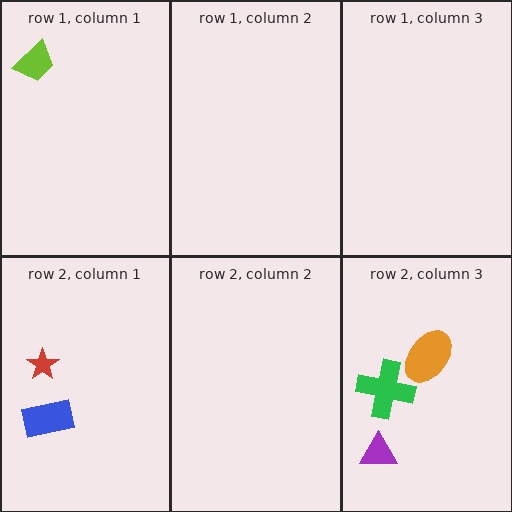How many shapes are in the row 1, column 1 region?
1.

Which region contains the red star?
The row 2, column 1 region.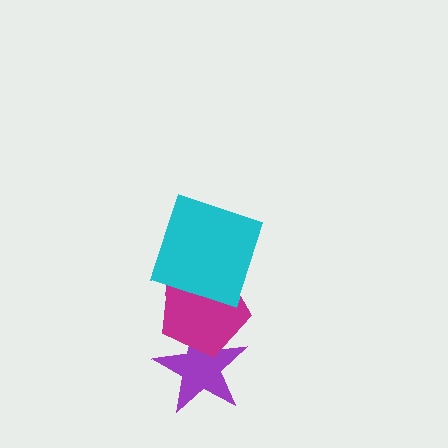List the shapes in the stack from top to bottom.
From top to bottom: the cyan square, the magenta pentagon, the purple star.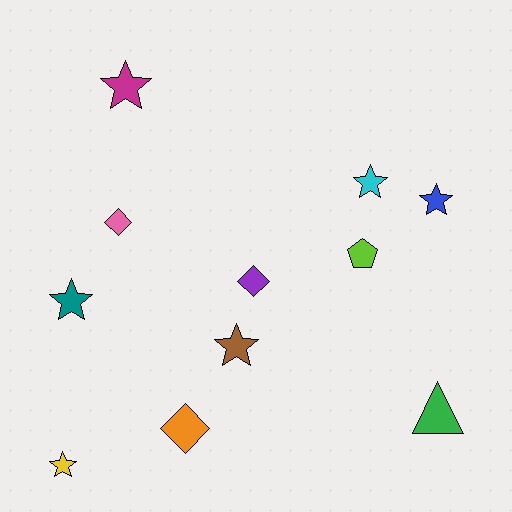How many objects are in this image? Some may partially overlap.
There are 11 objects.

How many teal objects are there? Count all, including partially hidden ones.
There is 1 teal object.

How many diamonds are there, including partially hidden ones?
There are 3 diamonds.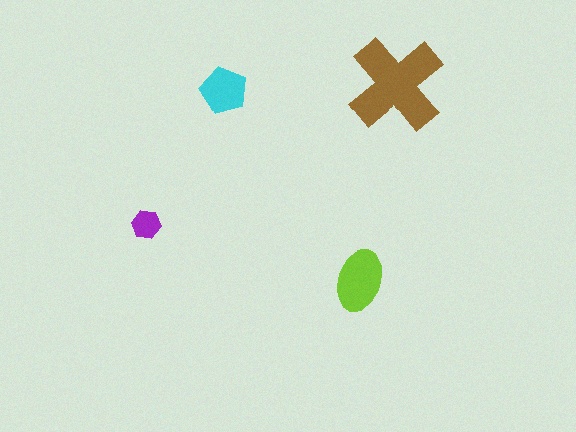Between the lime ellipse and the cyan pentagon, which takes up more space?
The lime ellipse.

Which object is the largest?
The brown cross.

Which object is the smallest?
The purple hexagon.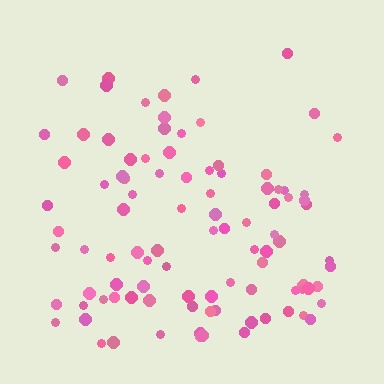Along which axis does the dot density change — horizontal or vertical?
Vertical.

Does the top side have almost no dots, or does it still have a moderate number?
Still a moderate number, just noticeably fewer than the bottom.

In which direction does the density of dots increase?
From top to bottom, with the bottom side densest.